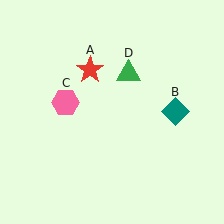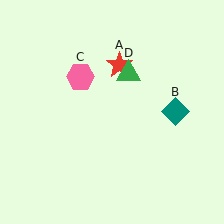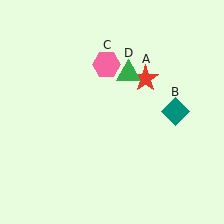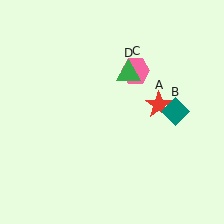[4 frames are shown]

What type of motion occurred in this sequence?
The red star (object A), pink hexagon (object C) rotated clockwise around the center of the scene.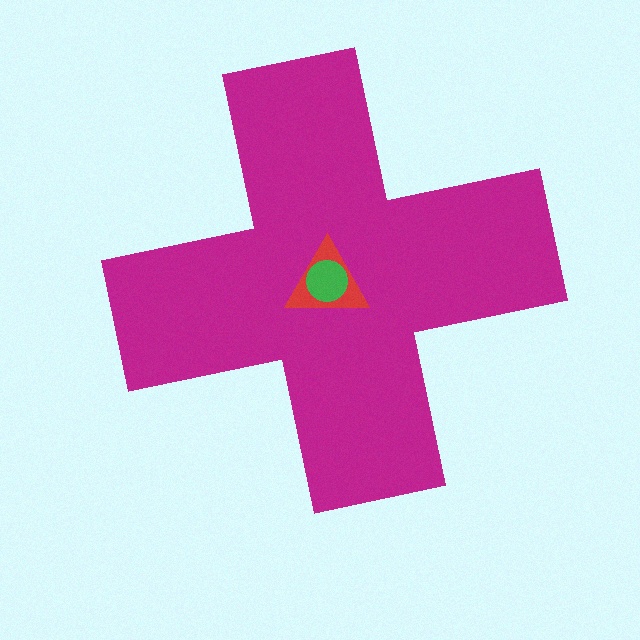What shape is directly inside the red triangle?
The green circle.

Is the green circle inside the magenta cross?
Yes.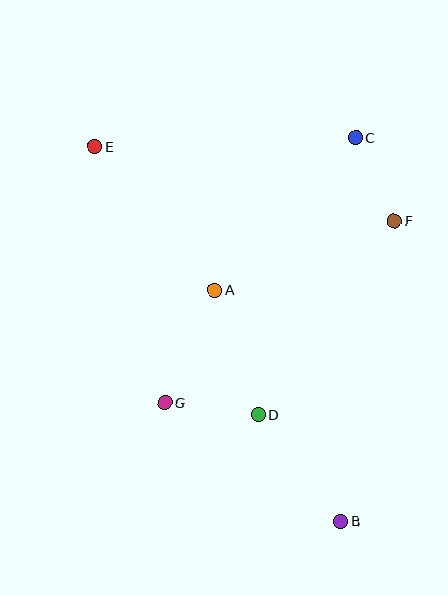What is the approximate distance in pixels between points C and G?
The distance between C and G is approximately 326 pixels.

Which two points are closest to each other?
Points C and F are closest to each other.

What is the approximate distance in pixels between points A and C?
The distance between A and C is approximately 207 pixels.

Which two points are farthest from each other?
Points B and E are farthest from each other.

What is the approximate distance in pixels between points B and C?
The distance between B and C is approximately 384 pixels.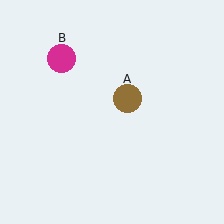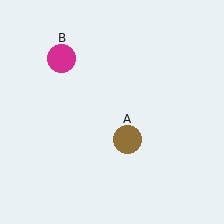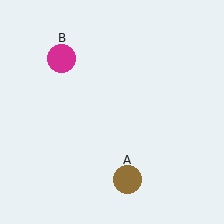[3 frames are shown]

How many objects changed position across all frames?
1 object changed position: brown circle (object A).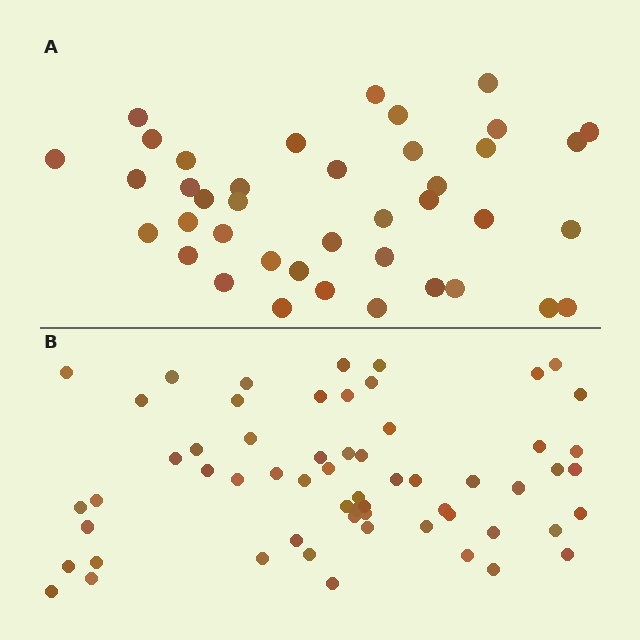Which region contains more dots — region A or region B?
Region B (the bottom region) has more dots.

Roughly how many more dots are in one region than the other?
Region B has approximately 20 more dots than region A.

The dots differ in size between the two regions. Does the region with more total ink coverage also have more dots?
No. Region A has more total ink coverage because its dots are larger, but region B actually contains more individual dots. Total area can be misleading — the number of items is what matters here.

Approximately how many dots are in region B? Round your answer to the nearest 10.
About 60 dots.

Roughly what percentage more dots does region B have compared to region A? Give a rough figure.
About 50% more.